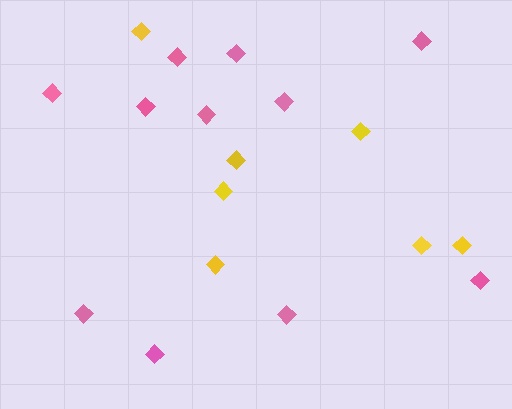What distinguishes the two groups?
There are 2 groups: one group of pink diamonds (11) and one group of yellow diamonds (7).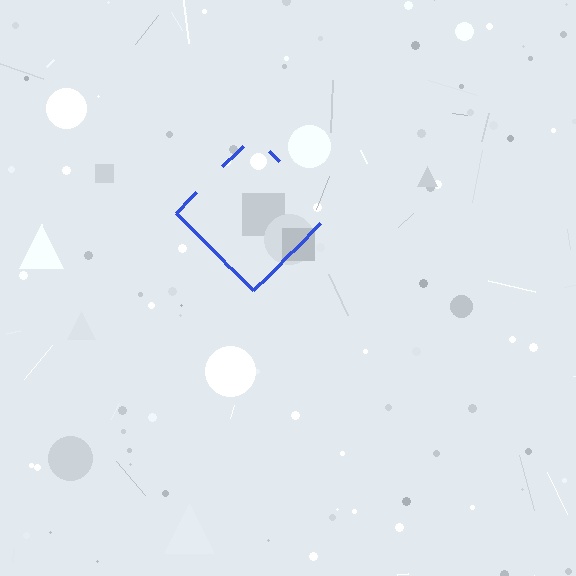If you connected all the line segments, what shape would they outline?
They would outline a diamond.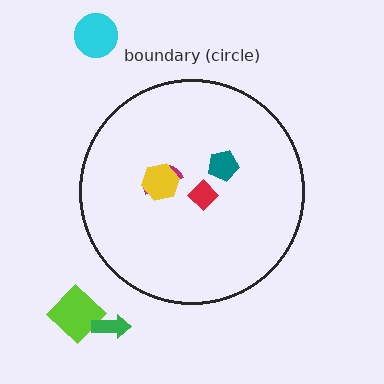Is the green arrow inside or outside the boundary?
Outside.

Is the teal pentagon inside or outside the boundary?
Inside.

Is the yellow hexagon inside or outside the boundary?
Inside.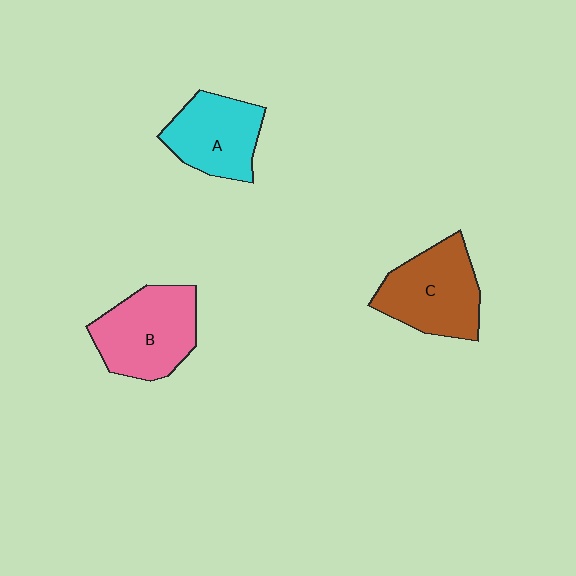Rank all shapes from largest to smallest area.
From largest to smallest: B (pink), C (brown), A (cyan).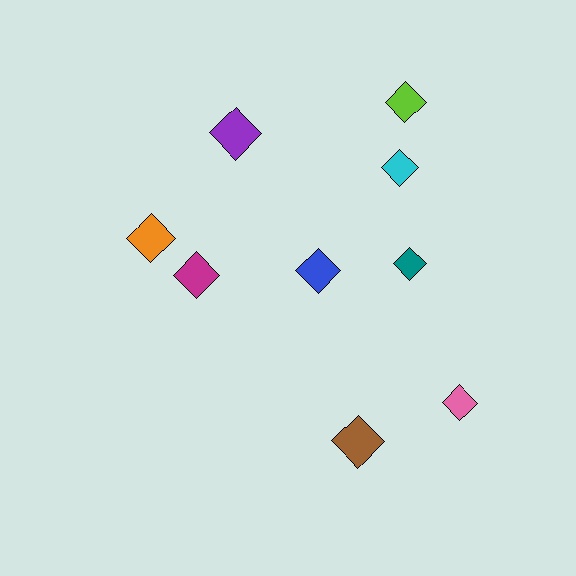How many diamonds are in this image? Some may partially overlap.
There are 9 diamonds.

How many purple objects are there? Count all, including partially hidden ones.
There is 1 purple object.